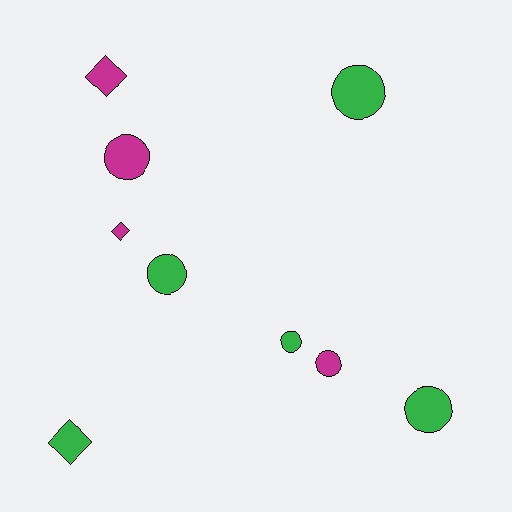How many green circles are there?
There are 4 green circles.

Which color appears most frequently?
Green, with 5 objects.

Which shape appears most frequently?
Circle, with 6 objects.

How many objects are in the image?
There are 9 objects.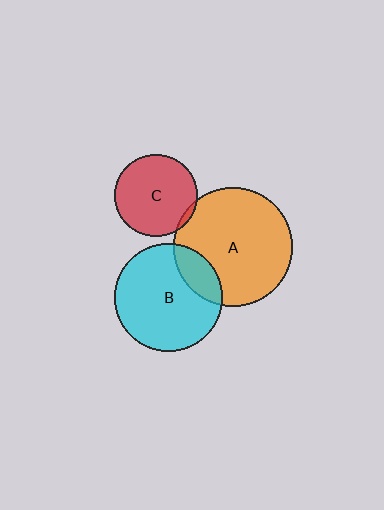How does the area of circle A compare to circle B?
Approximately 1.2 times.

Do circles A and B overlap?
Yes.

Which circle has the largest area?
Circle A (orange).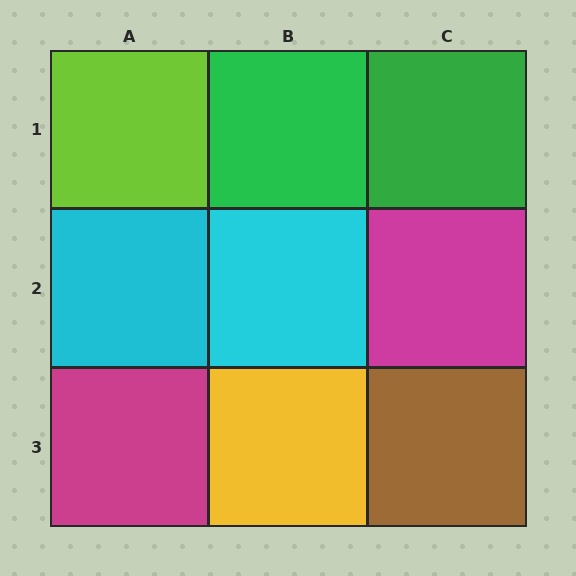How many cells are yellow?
1 cell is yellow.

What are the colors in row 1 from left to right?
Lime, green, green.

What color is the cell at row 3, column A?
Magenta.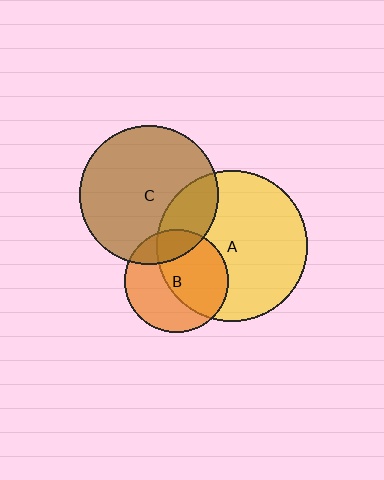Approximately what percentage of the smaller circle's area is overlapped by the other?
Approximately 25%.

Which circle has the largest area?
Circle A (yellow).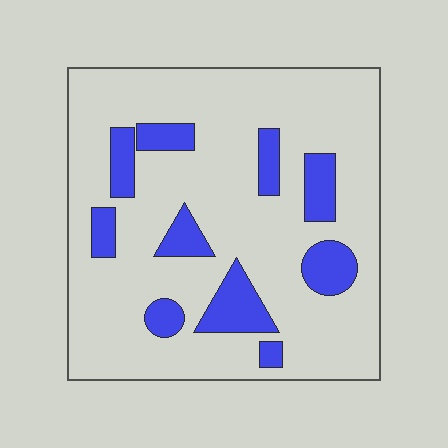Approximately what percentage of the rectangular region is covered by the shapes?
Approximately 20%.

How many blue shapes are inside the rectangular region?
10.